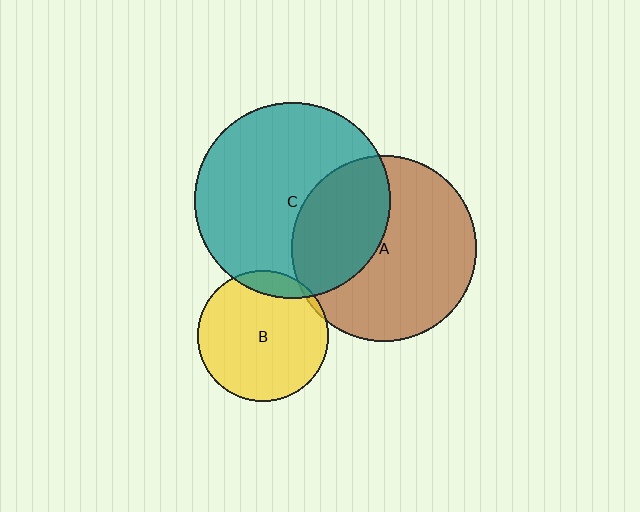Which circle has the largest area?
Circle C (teal).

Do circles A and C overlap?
Yes.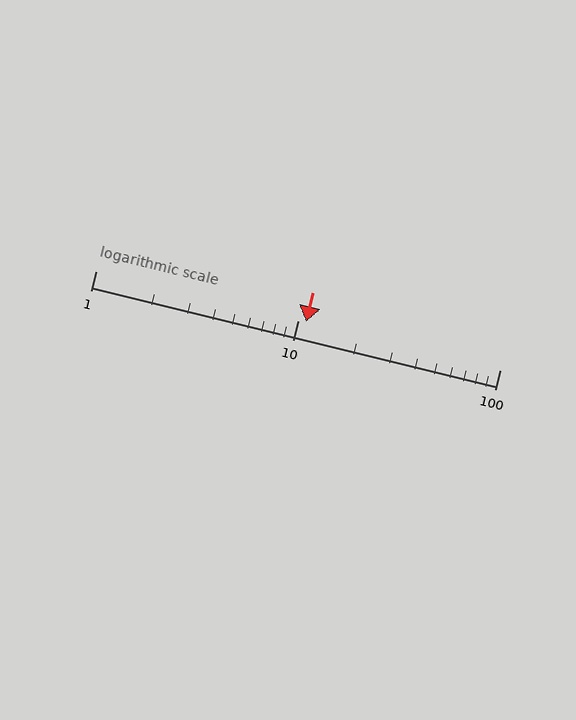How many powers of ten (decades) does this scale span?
The scale spans 2 decades, from 1 to 100.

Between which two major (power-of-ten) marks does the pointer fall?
The pointer is between 10 and 100.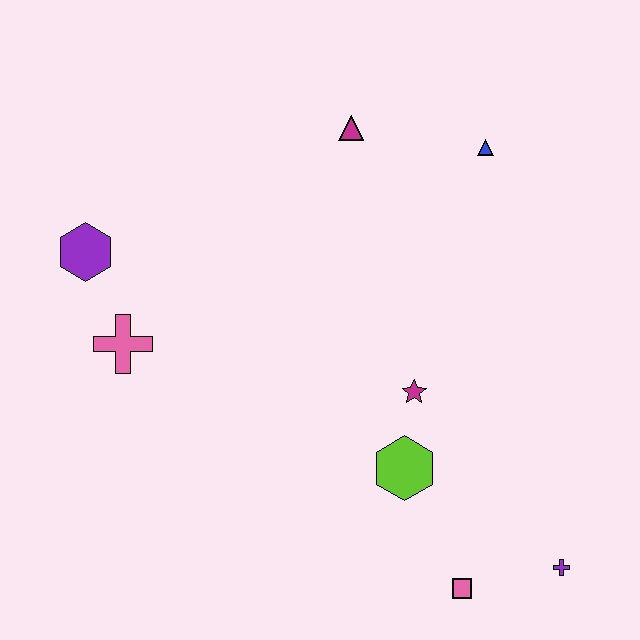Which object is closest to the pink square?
The purple cross is closest to the pink square.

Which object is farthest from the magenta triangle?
The purple cross is farthest from the magenta triangle.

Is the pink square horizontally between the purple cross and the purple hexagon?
Yes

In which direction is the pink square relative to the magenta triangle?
The pink square is below the magenta triangle.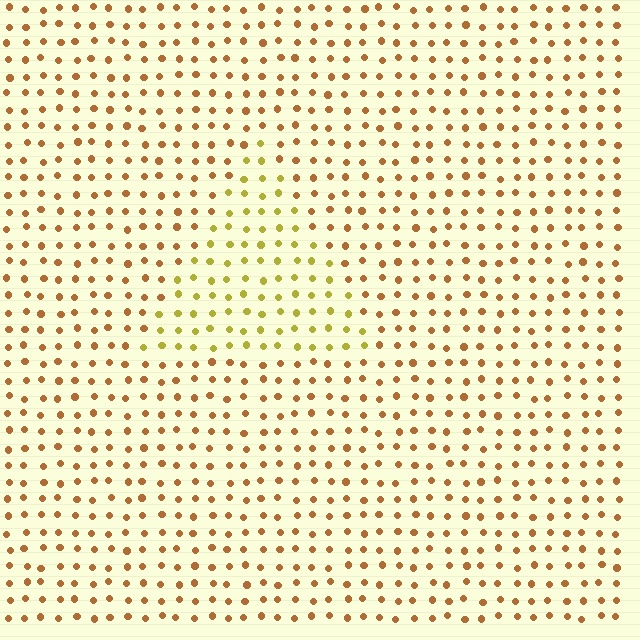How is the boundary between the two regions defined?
The boundary is defined purely by a slight shift in hue (about 34 degrees). Spacing, size, and orientation are identical on both sides.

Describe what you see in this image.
The image is filled with small brown elements in a uniform arrangement. A triangle-shaped region is visible where the elements are tinted to a slightly different hue, forming a subtle color boundary.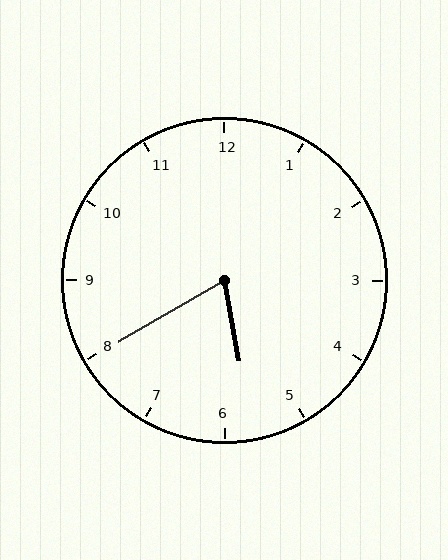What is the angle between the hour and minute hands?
Approximately 70 degrees.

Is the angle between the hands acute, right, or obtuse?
It is acute.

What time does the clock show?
5:40.